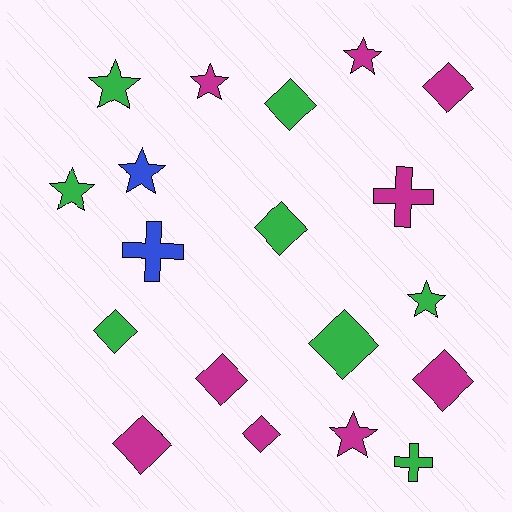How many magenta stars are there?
There are 3 magenta stars.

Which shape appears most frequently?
Diamond, with 9 objects.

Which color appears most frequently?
Magenta, with 9 objects.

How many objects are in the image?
There are 19 objects.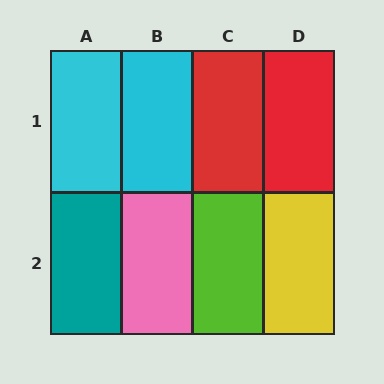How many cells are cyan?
2 cells are cyan.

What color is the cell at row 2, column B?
Pink.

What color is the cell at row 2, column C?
Lime.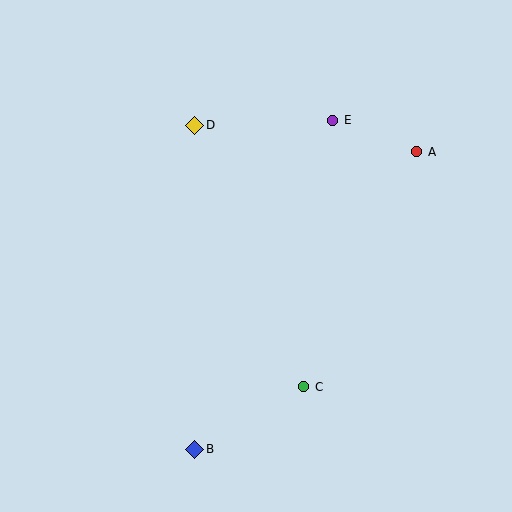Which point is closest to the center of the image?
Point C at (304, 387) is closest to the center.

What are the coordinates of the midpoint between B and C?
The midpoint between B and C is at (249, 418).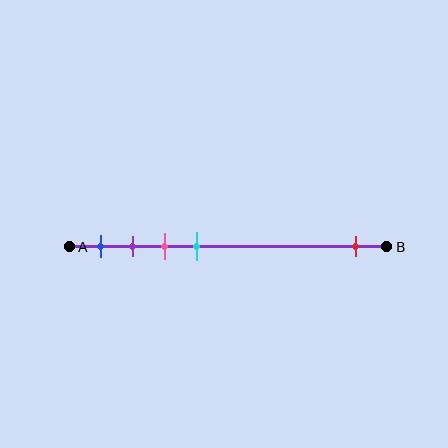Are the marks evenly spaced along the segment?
No, the marks are not evenly spaced.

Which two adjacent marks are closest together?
The purple and pink marks are the closest adjacent pair.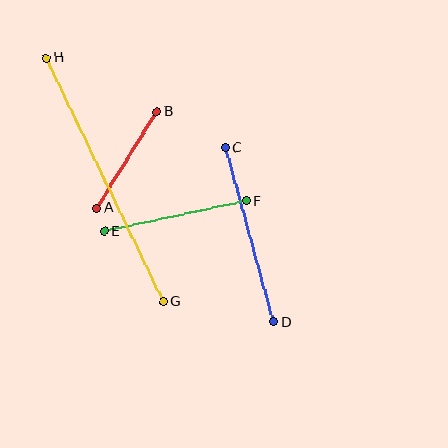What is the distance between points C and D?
The distance is approximately 181 pixels.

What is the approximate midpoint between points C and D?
The midpoint is at approximately (249, 235) pixels.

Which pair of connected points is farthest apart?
Points G and H are farthest apart.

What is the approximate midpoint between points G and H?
The midpoint is at approximately (105, 180) pixels.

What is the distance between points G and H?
The distance is approximately 270 pixels.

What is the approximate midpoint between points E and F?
The midpoint is at approximately (175, 216) pixels.